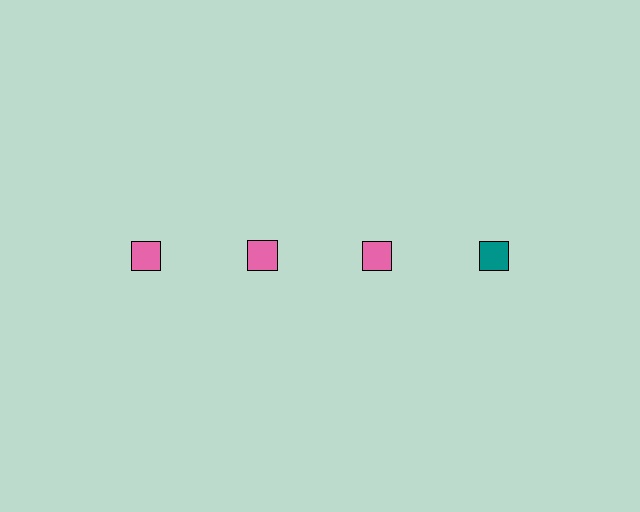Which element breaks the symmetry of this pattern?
The teal square in the top row, second from right column breaks the symmetry. All other shapes are pink squares.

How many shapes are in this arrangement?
There are 4 shapes arranged in a grid pattern.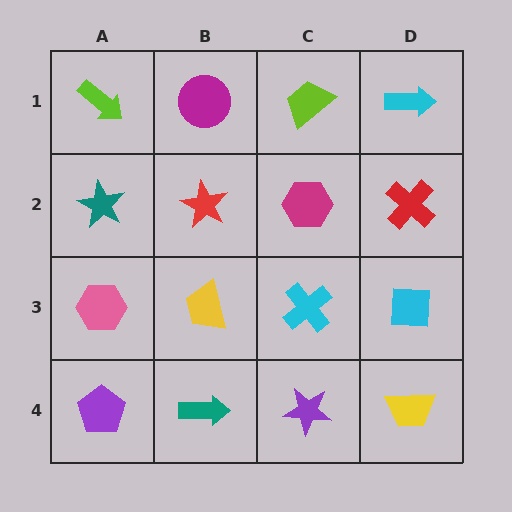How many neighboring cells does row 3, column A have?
3.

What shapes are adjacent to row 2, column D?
A cyan arrow (row 1, column D), a cyan square (row 3, column D), a magenta hexagon (row 2, column C).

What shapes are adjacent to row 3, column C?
A magenta hexagon (row 2, column C), a purple star (row 4, column C), a yellow trapezoid (row 3, column B), a cyan square (row 3, column D).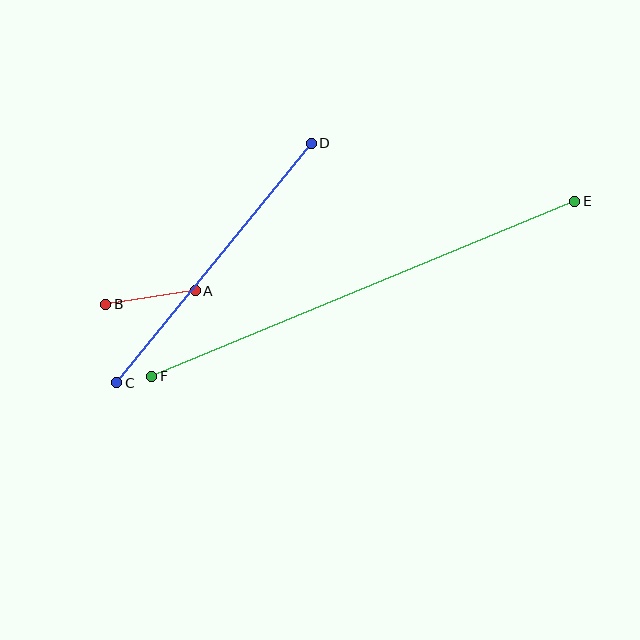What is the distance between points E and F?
The distance is approximately 458 pixels.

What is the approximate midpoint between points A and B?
The midpoint is at approximately (150, 297) pixels.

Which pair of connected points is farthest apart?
Points E and F are farthest apart.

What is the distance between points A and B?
The distance is approximately 90 pixels.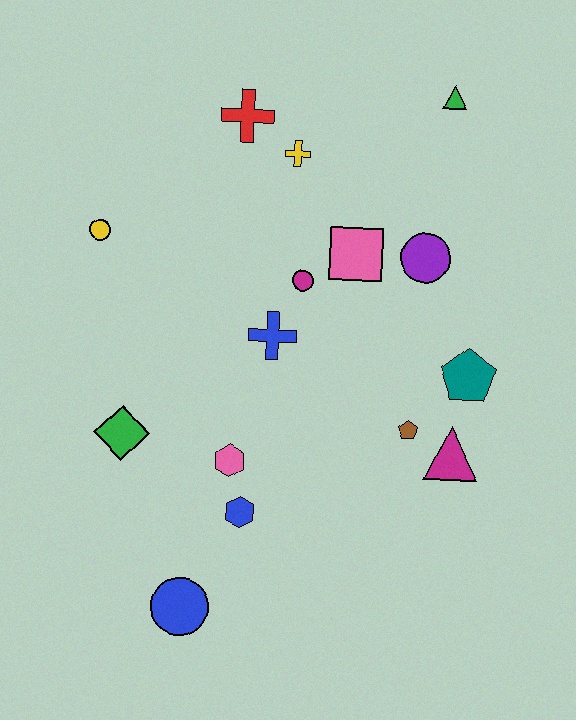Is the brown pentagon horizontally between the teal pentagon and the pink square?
Yes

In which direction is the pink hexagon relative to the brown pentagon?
The pink hexagon is to the left of the brown pentagon.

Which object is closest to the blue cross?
The magenta circle is closest to the blue cross.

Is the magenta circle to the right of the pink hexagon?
Yes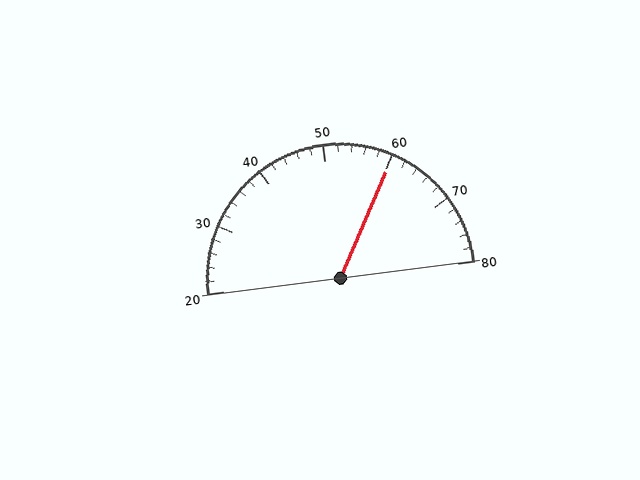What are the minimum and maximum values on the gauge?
The gauge ranges from 20 to 80.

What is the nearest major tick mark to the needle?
The nearest major tick mark is 60.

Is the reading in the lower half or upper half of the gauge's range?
The reading is in the upper half of the range (20 to 80).